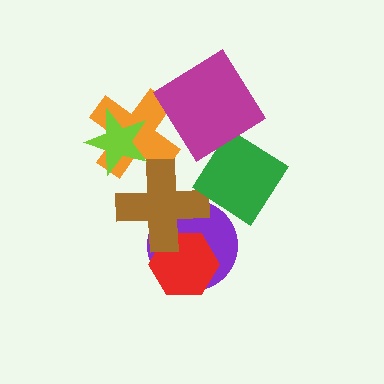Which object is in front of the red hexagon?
The brown cross is in front of the red hexagon.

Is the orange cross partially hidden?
Yes, it is partially covered by another shape.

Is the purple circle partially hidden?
Yes, it is partially covered by another shape.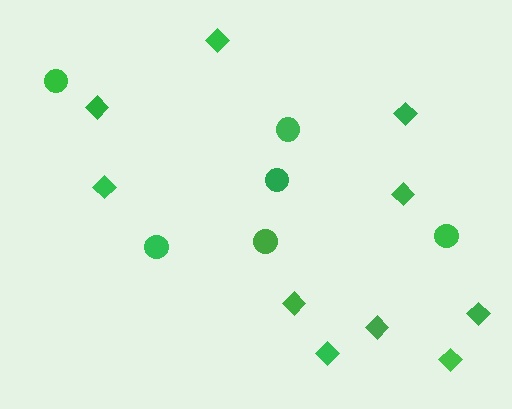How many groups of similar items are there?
There are 2 groups: one group of diamonds (10) and one group of circles (6).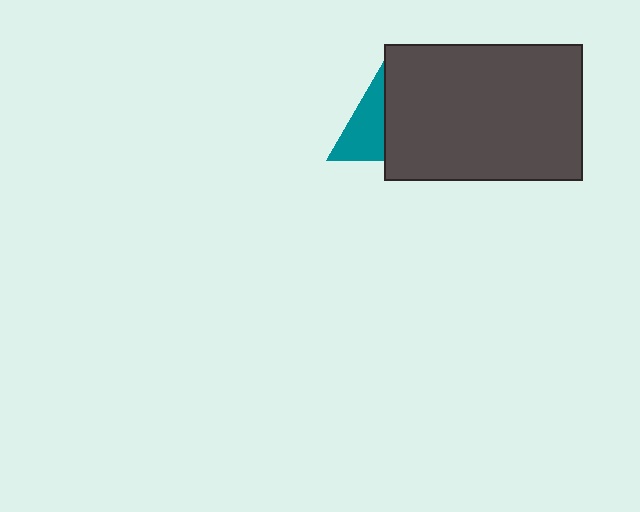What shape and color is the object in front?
The object in front is a dark gray rectangle.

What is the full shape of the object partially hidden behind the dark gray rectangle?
The partially hidden object is a teal triangle.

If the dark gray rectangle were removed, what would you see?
You would see the complete teal triangle.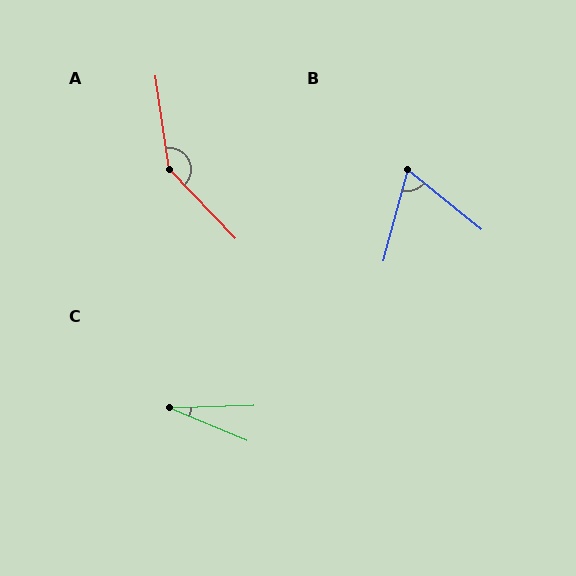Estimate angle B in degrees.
Approximately 66 degrees.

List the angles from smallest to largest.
C (24°), B (66°), A (144°).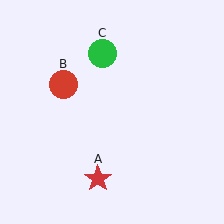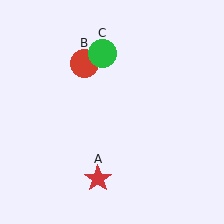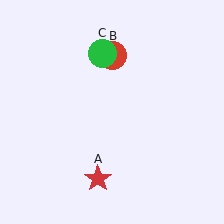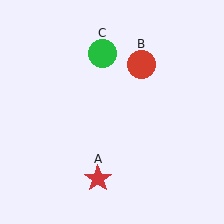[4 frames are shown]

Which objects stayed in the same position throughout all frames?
Red star (object A) and green circle (object C) remained stationary.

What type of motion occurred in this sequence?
The red circle (object B) rotated clockwise around the center of the scene.